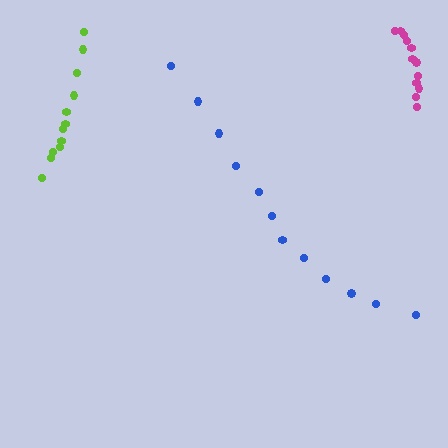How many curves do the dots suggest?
There are 3 distinct paths.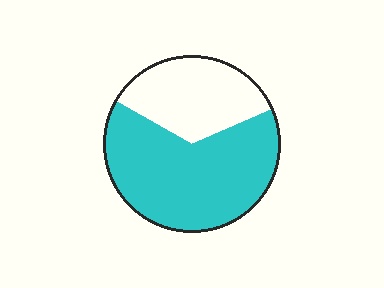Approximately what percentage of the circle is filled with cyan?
Approximately 65%.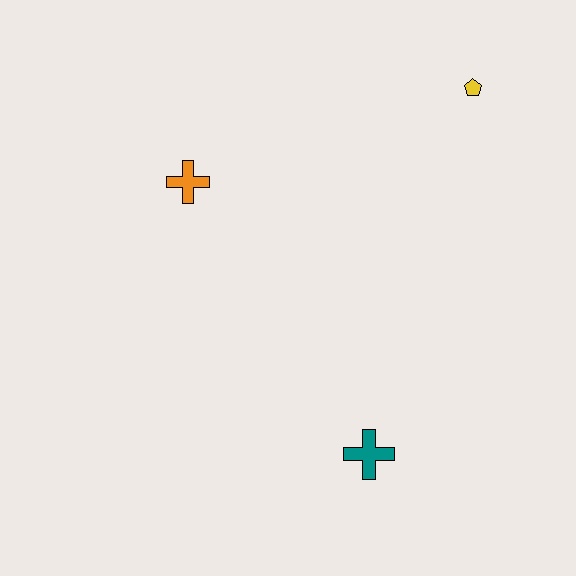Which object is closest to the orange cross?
The yellow pentagon is closest to the orange cross.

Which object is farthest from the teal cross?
The yellow pentagon is farthest from the teal cross.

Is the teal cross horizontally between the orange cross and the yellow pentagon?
Yes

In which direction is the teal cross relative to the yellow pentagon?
The teal cross is below the yellow pentagon.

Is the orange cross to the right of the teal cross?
No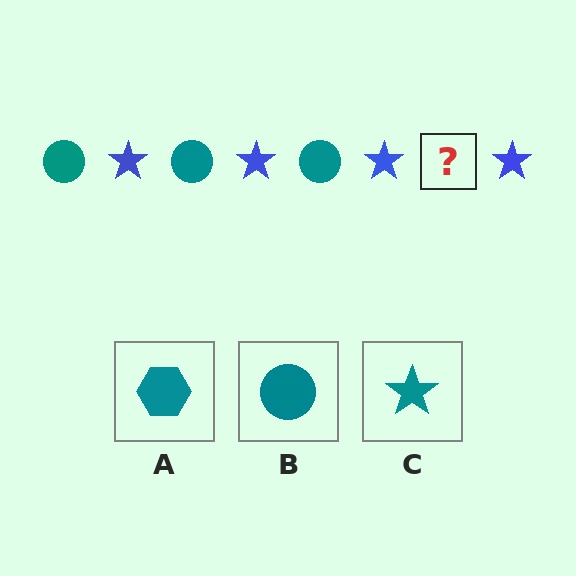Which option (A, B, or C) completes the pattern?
B.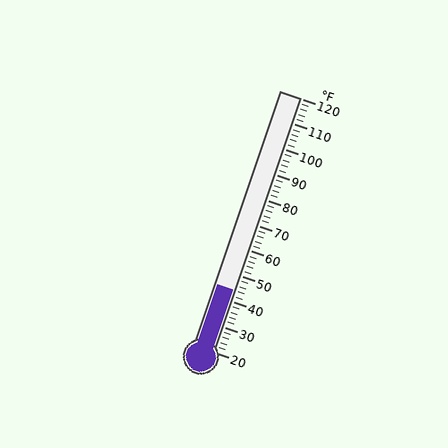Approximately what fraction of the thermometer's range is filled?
The thermometer is filled to approximately 25% of its range.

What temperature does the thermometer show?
The thermometer shows approximately 44°F.